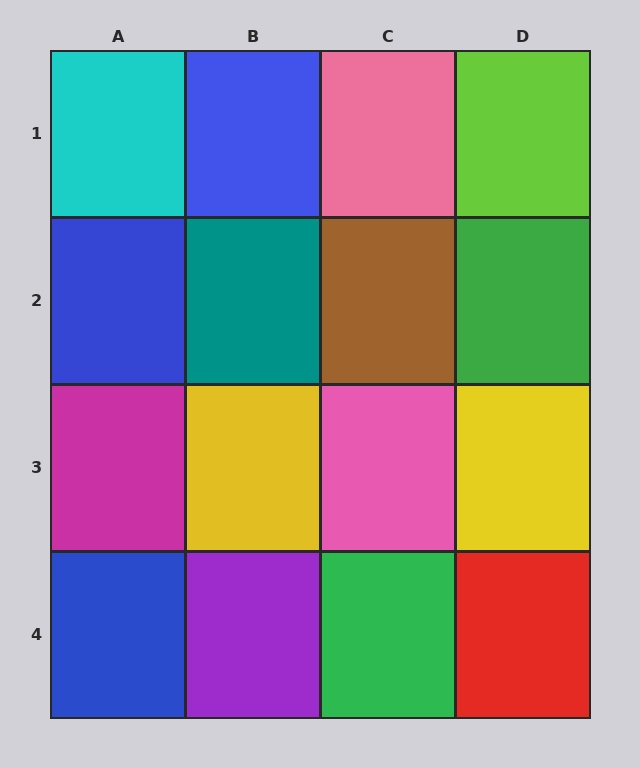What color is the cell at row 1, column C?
Pink.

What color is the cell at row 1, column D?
Lime.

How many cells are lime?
1 cell is lime.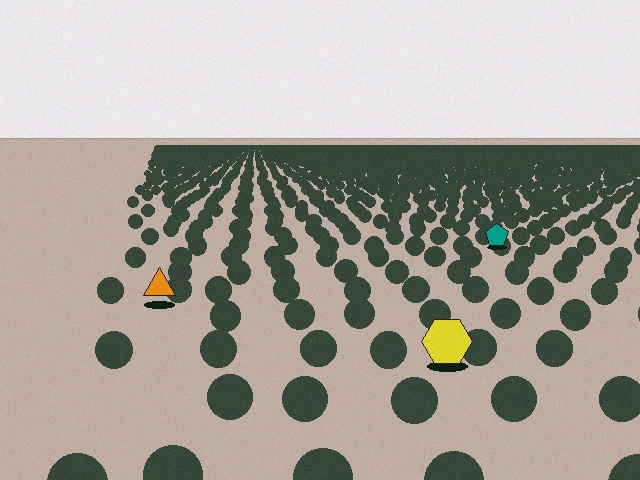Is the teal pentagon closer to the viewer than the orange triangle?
No. The orange triangle is closer — you can tell from the texture gradient: the ground texture is coarser near it.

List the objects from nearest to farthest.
From nearest to farthest: the yellow hexagon, the orange triangle, the teal pentagon.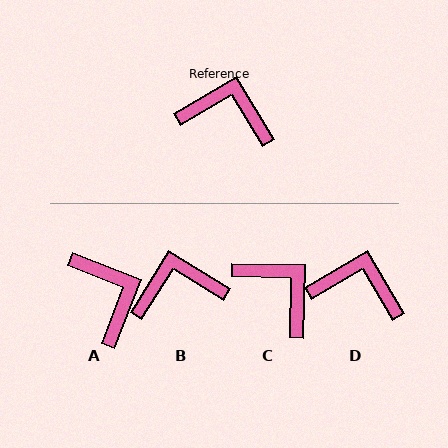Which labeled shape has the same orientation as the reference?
D.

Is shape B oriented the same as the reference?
No, it is off by about 28 degrees.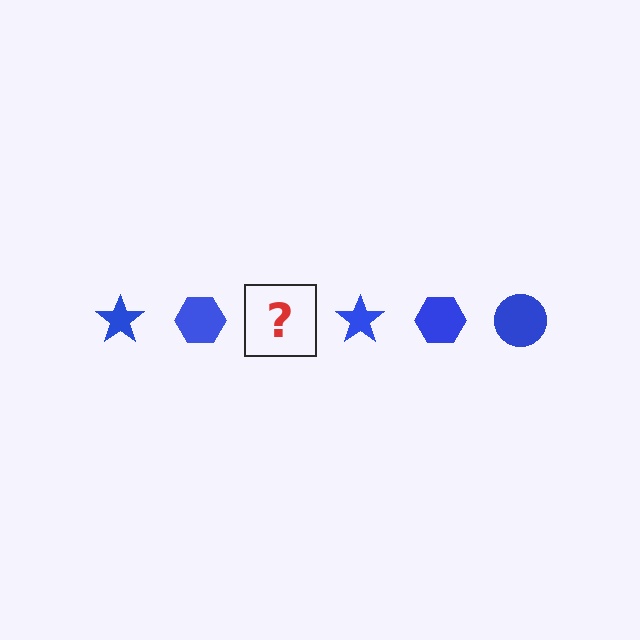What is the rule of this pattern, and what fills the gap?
The rule is that the pattern cycles through star, hexagon, circle shapes in blue. The gap should be filled with a blue circle.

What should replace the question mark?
The question mark should be replaced with a blue circle.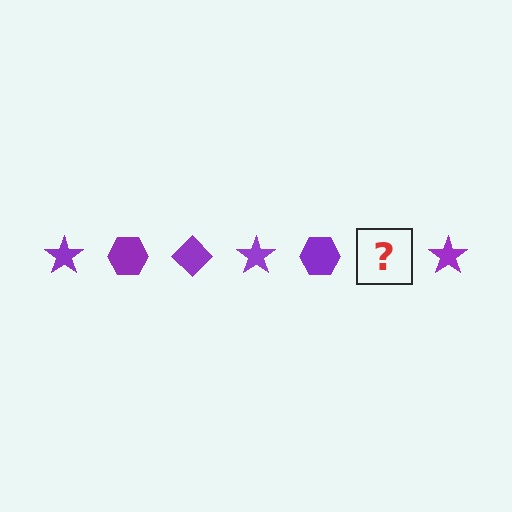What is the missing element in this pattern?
The missing element is a purple diamond.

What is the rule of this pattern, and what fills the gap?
The rule is that the pattern cycles through star, hexagon, diamond shapes in purple. The gap should be filled with a purple diamond.